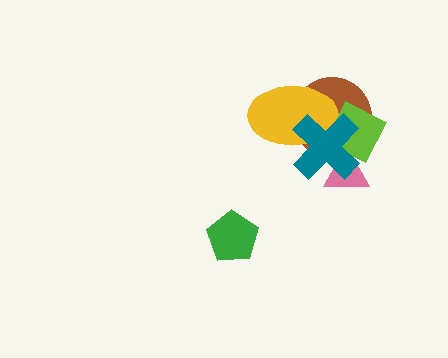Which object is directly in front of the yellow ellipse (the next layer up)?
The lime diamond is directly in front of the yellow ellipse.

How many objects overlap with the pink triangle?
3 objects overlap with the pink triangle.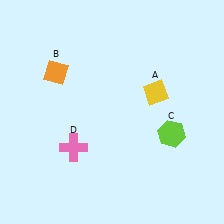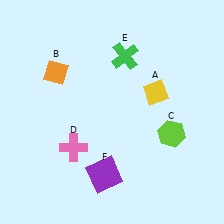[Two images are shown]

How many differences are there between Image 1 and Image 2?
There are 2 differences between the two images.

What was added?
A green cross (E), a purple square (F) were added in Image 2.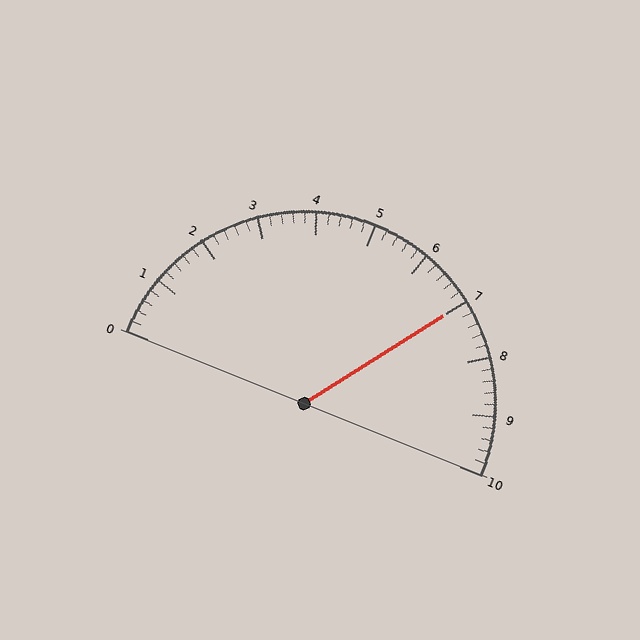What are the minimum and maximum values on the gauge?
The gauge ranges from 0 to 10.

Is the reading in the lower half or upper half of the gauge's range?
The reading is in the upper half of the range (0 to 10).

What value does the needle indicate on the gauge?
The needle indicates approximately 7.0.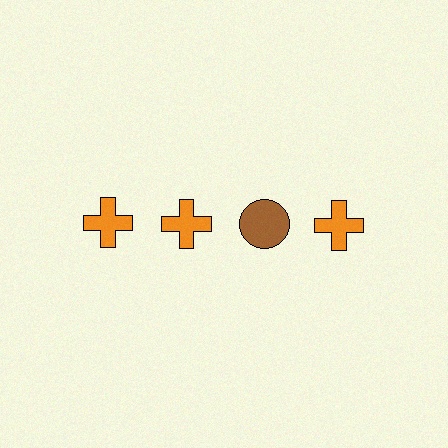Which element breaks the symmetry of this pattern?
The brown circle in the top row, center column breaks the symmetry. All other shapes are orange crosses.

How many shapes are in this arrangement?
There are 4 shapes arranged in a grid pattern.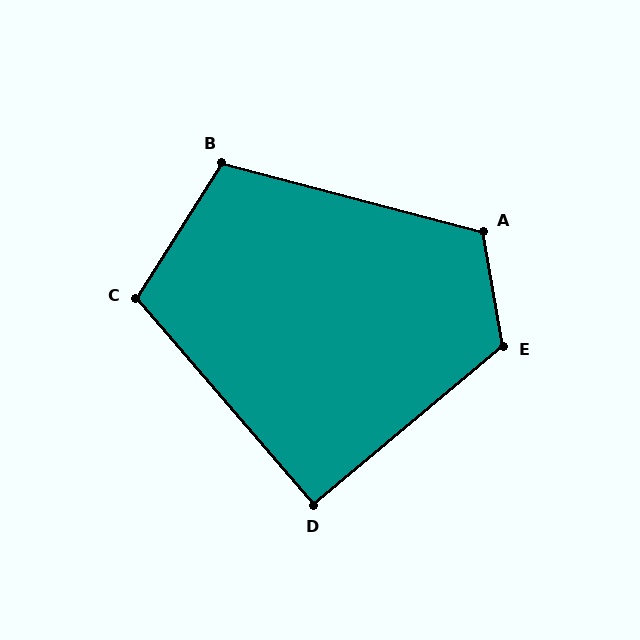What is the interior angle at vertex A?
Approximately 115 degrees (obtuse).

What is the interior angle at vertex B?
Approximately 108 degrees (obtuse).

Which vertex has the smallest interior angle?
D, at approximately 91 degrees.